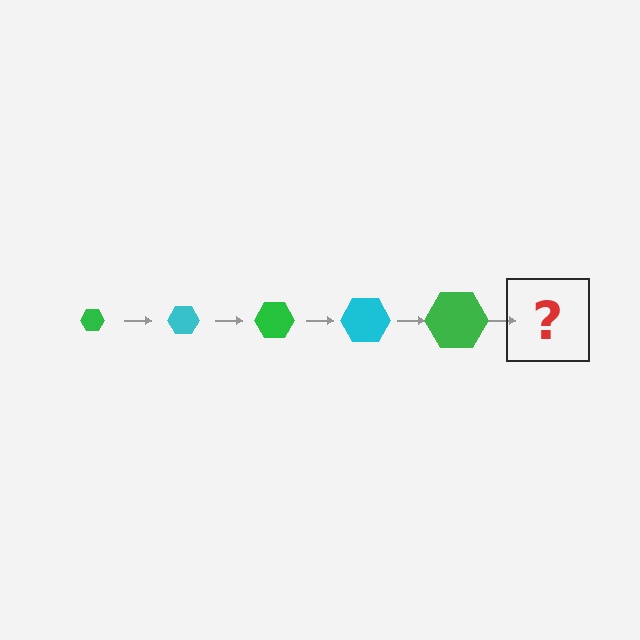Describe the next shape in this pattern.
It should be a cyan hexagon, larger than the previous one.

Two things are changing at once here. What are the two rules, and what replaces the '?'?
The two rules are that the hexagon grows larger each step and the color cycles through green and cyan. The '?' should be a cyan hexagon, larger than the previous one.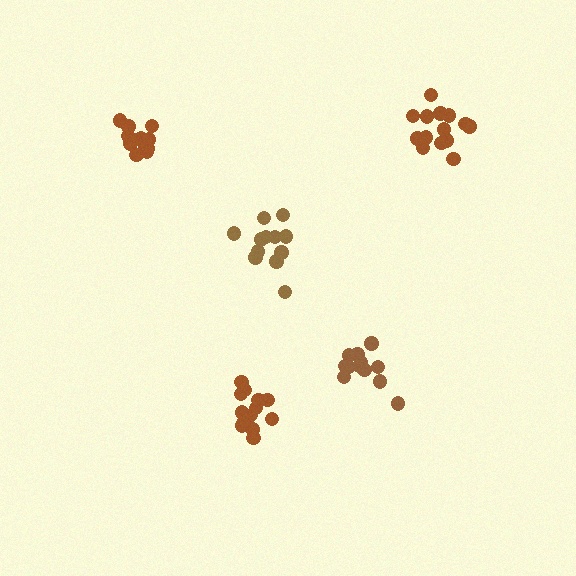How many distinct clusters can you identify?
There are 5 distinct clusters.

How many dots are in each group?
Group 1: 12 dots, Group 2: 13 dots, Group 3: 14 dots, Group 4: 14 dots, Group 5: 14 dots (67 total).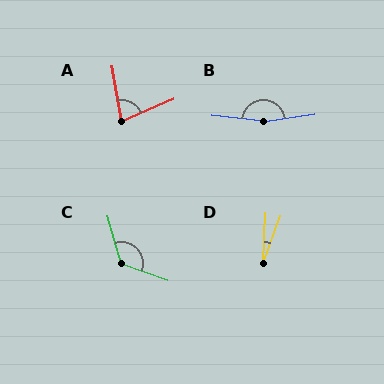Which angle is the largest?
B, at approximately 165 degrees.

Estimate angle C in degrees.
Approximately 126 degrees.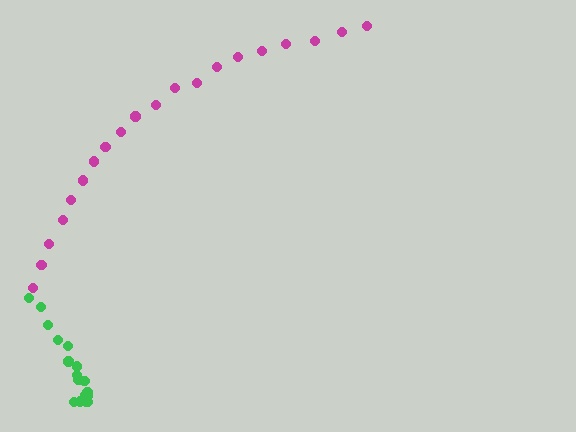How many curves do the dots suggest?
There are 2 distinct paths.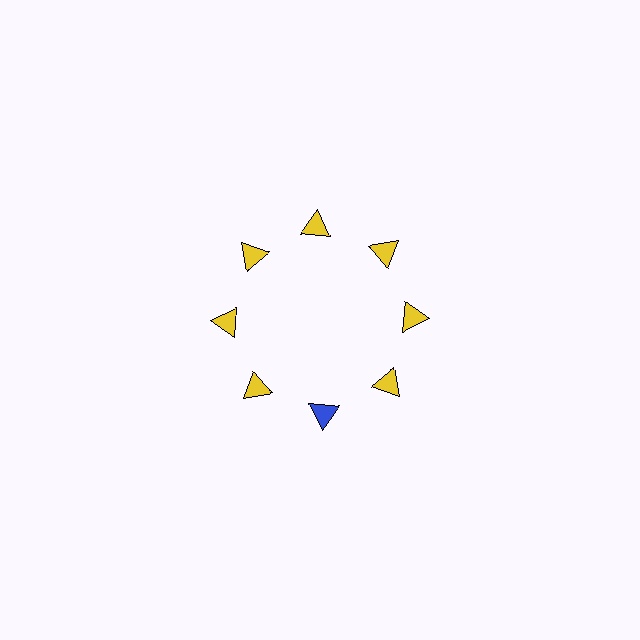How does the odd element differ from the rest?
It has a different color: blue instead of yellow.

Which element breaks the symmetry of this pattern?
The blue triangle at roughly the 6 o'clock position breaks the symmetry. All other shapes are yellow triangles.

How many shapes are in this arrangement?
There are 8 shapes arranged in a ring pattern.